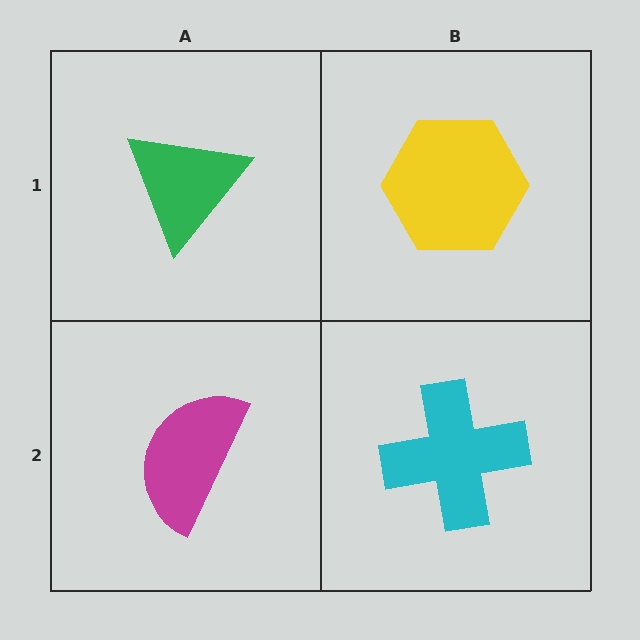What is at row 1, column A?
A green triangle.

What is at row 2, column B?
A cyan cross.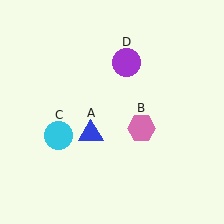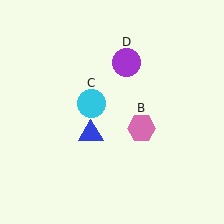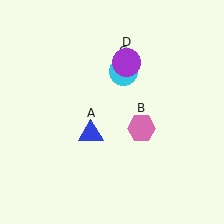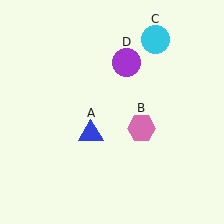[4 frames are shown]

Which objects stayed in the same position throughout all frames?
Blue triangle (object A) and pink hexagon (object B) and purple circle (object D) remained stationary.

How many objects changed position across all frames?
1 object changed position: cyan circle (object C).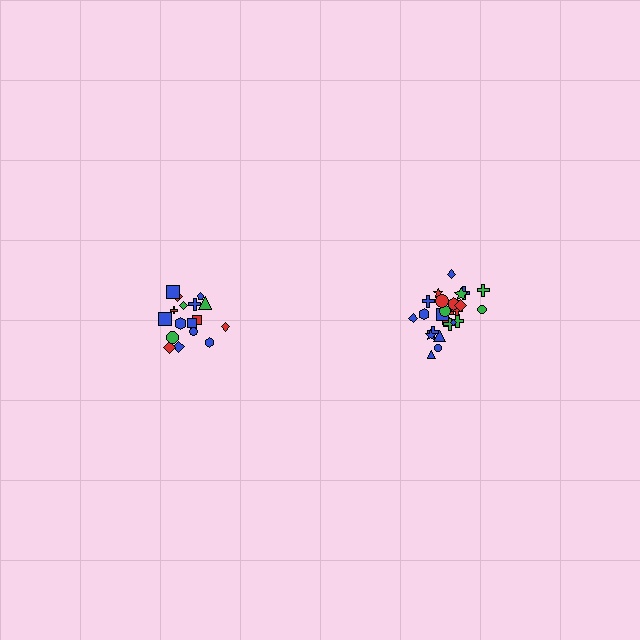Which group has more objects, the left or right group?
The right group.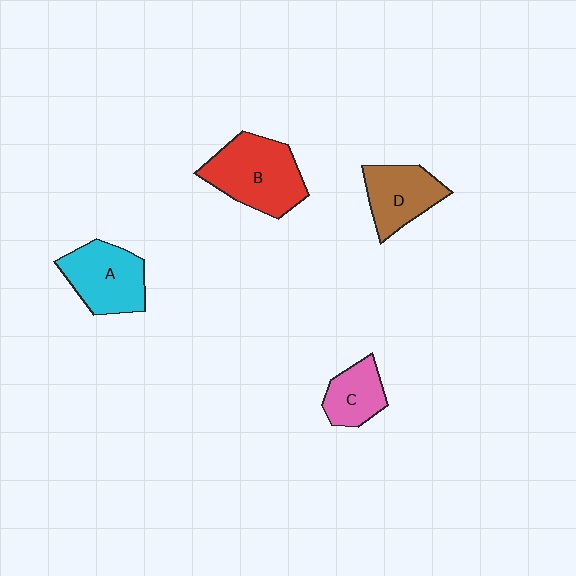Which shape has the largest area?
Shape B (red).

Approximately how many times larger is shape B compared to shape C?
Approximately 1.9 times.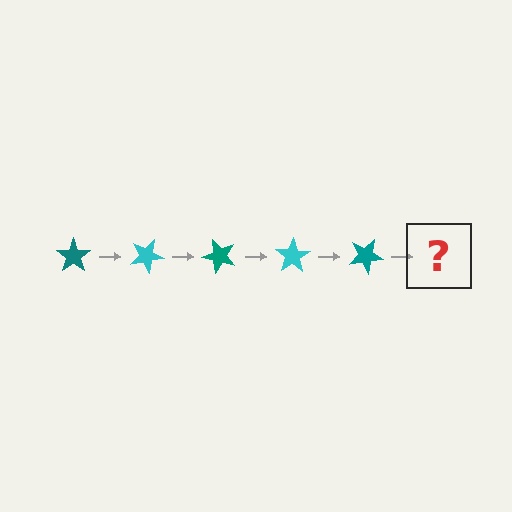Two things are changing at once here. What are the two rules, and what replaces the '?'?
The two rules are that it rotates 25 degrees each step and the color cycles through teal and cyan. The '?' should be a cyan star, rotated 125 degrees from the start.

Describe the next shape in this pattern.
It should be a cyan star, rotated 125 degrees from the start.